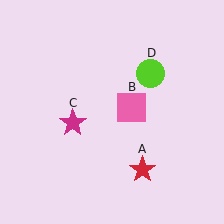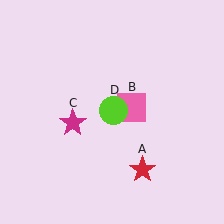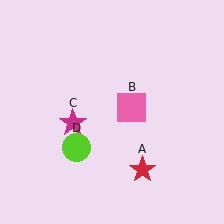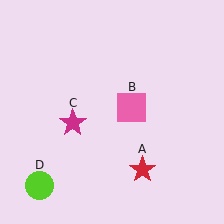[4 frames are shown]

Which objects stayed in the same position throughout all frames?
Red star (object A) and pink square (object B) and magenta star (object C) remained stationary.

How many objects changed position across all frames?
1 object changed position: lime circle (object D).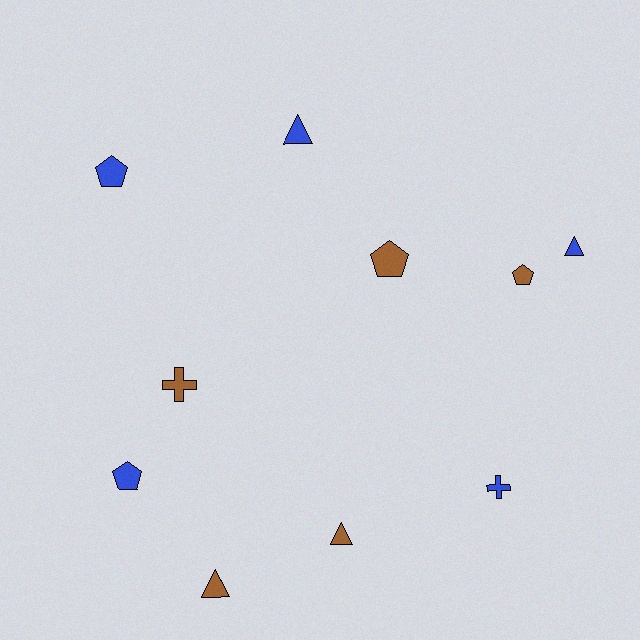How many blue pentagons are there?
There are 2 blue pentagons.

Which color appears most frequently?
Brown, with 5 objects.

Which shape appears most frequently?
Pentagon, with 4 objects.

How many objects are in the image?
There are 10 objects.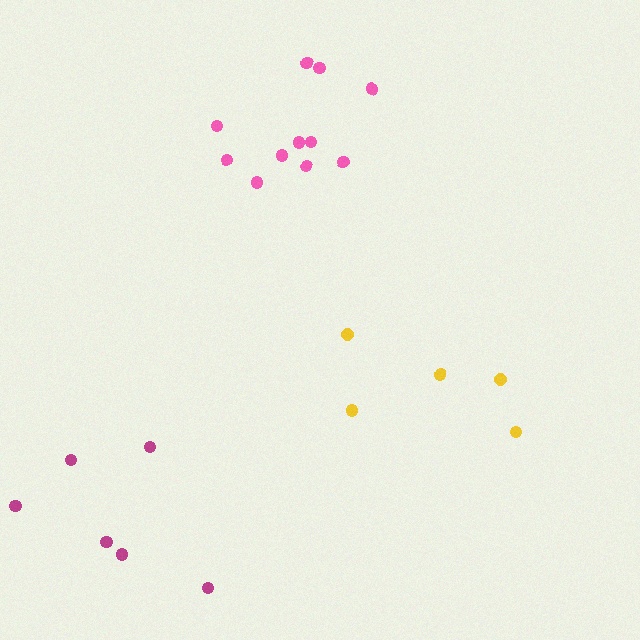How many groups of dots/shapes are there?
There are 3 groups.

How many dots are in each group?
Group 1: 6 dots, Group 2: 5 dots, Group 3: 11 dots (22 total).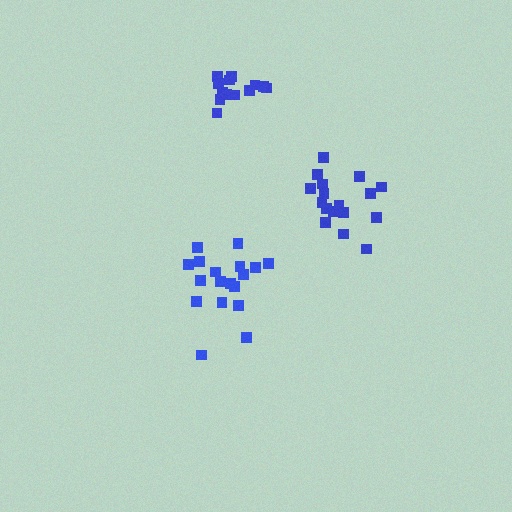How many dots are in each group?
Group 1: 17 dots, Group 2: 18 dots, Group 3: 13 dots (48 total).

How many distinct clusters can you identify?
There are 3 distinct clusters.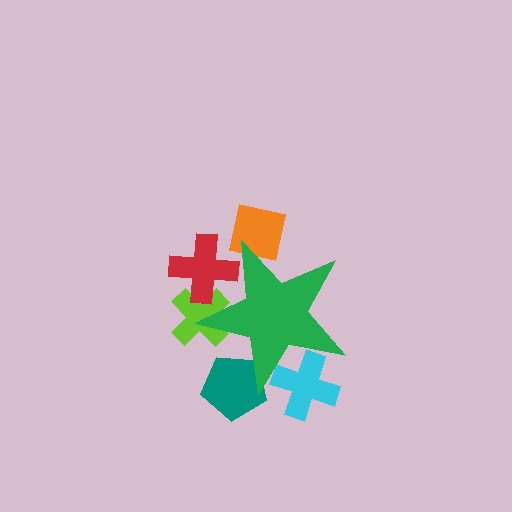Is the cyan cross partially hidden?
Yes, the cyan cross is partially hidden behind the green star.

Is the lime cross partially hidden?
Yes, the lime cross is partially hidden behind the green star.